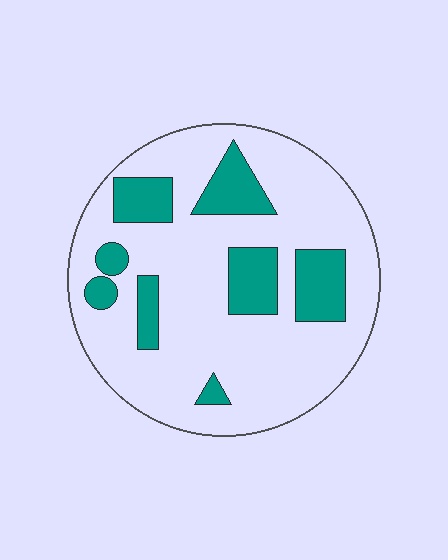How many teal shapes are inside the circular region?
8.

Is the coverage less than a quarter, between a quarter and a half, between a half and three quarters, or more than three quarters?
Less than a quarter.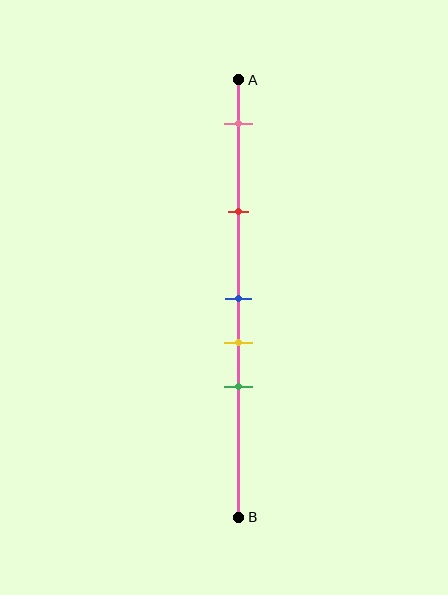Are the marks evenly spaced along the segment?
No, the marks are not evenly spaced.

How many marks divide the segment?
There are 5 marks dividing the segment.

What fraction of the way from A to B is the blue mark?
The blue mark is approximately 50% (0.5) of the way from A to B.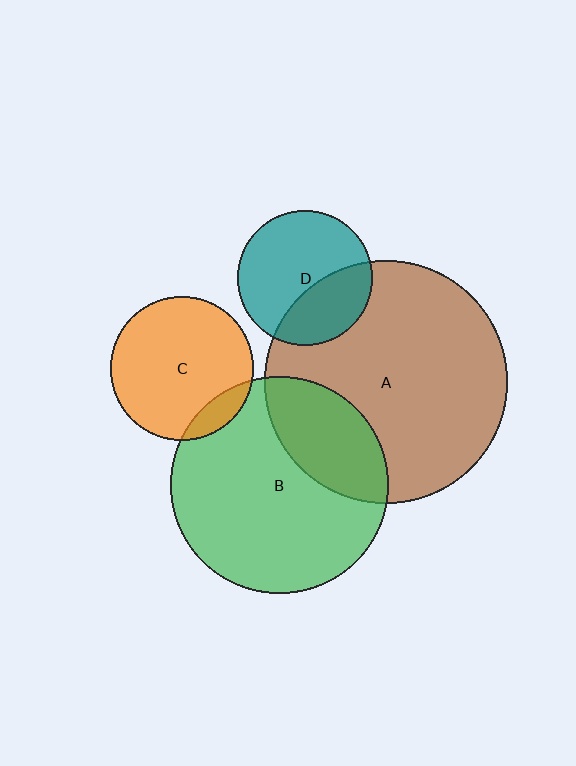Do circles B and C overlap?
Yes.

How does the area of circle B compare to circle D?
Approximately 2.6 times.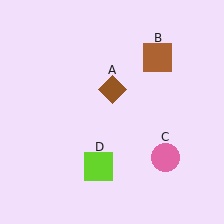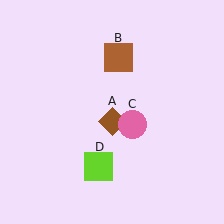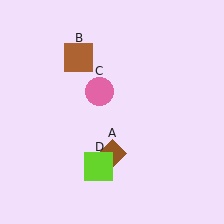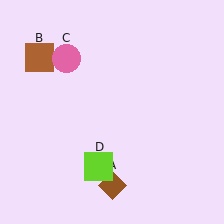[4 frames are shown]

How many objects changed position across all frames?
3 objects changed position: brown diamond (object A), brown square (object B), pink circle (object C).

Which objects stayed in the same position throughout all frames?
Lime square (object D) remained stationary.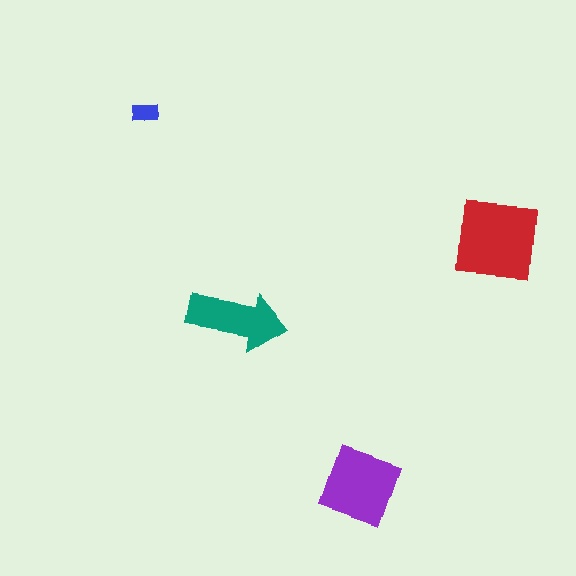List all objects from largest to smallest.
The red square, the purple square, the teal arrow, the blue rectangle.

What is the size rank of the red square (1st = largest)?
1st.